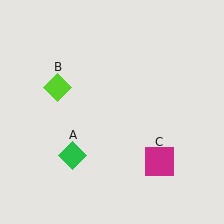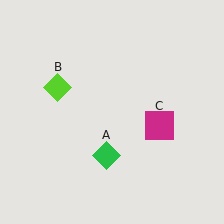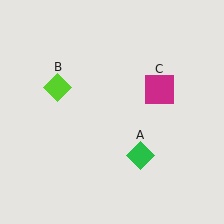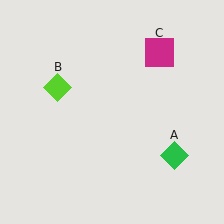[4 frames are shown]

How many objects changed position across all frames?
2 objects changed position: green diamond (object A), magenta square (object C).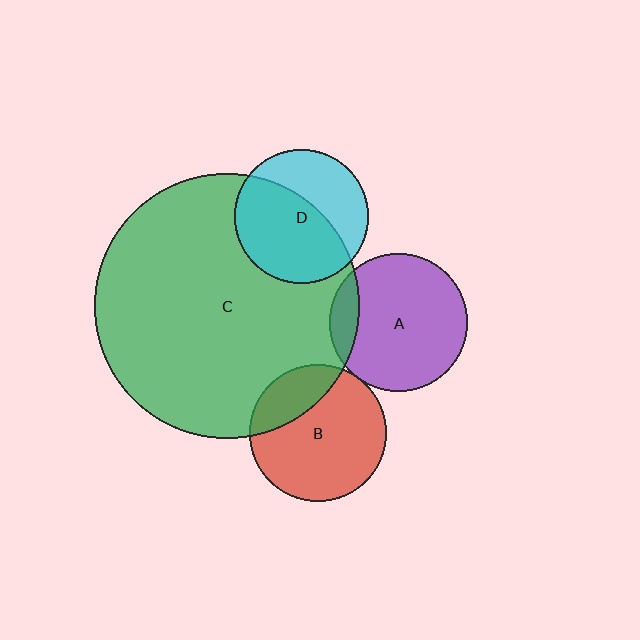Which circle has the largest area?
Circle C (green).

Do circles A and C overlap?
Yes.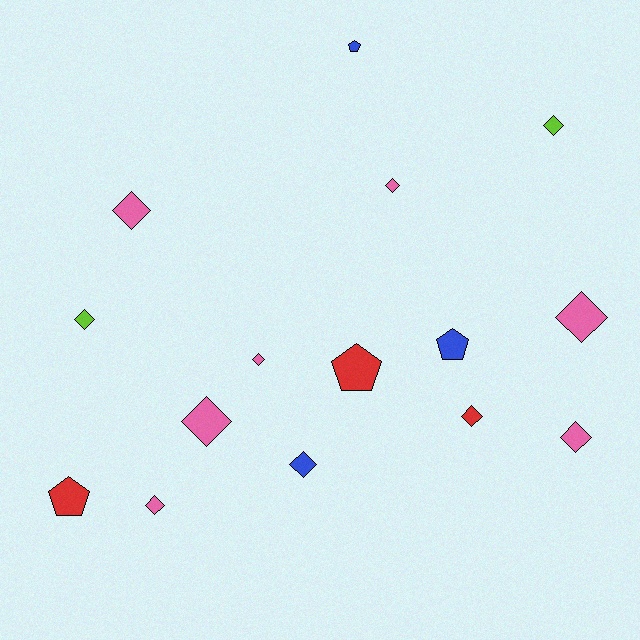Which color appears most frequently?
Pink, with 7 objects.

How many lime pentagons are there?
There are no lime pentagons.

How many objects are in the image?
There are 15 objects.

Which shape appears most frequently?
Diamond, with 11 objects.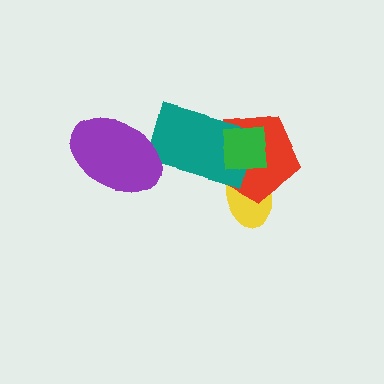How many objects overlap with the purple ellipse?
1 object overlaps with the purple ellipse.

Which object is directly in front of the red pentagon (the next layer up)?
The teal rectangle is directly in front of the red pentagon.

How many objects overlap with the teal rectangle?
4 objects overlap with the teal rectangle.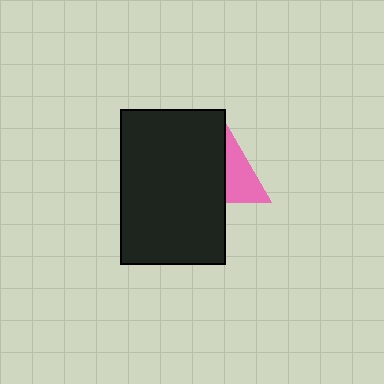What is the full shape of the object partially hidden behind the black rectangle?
The partially hidden object is a pink triangle.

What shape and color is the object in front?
The object in front is a black rectangle.